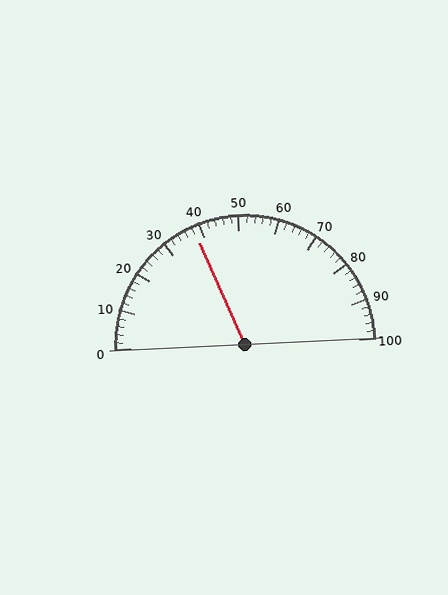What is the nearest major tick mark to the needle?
The nearest major tick mark is 40.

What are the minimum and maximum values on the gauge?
The gauge ranges from 0 to 100.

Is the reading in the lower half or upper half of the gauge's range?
The reading is in the lower half of the range (0 to 100).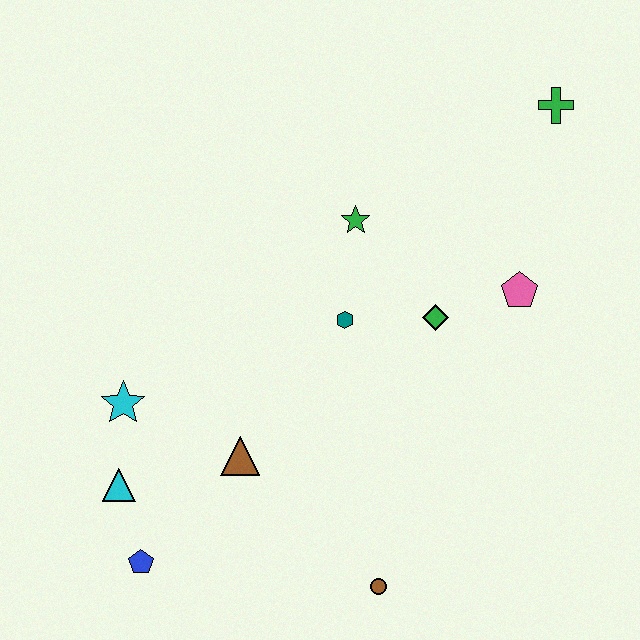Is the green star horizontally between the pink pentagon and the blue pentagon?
Yes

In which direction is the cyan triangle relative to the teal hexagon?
The cyan triangle is to the left of the teal hexagon.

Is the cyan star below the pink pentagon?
Yes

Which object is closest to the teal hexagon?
The green diamond is closest to the teal hexagon.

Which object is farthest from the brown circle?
The green cross is farthest from the brown circle.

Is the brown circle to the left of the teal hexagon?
No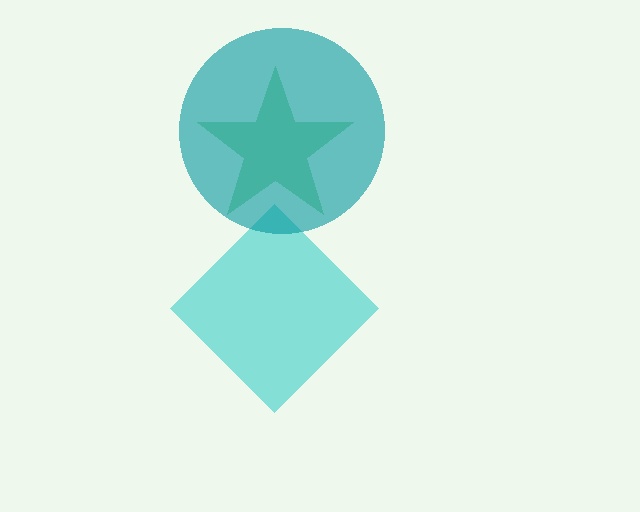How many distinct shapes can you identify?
There are 3 distinct shapes: a green star, a cyan diamond, a teal circle.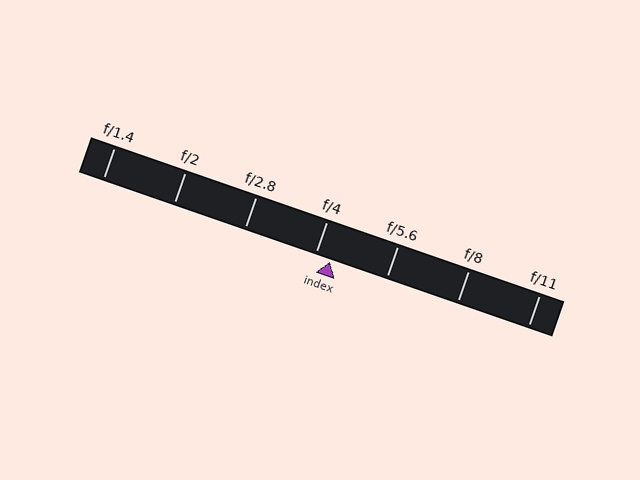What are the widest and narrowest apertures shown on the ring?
The widest aperture shown is f/1.4 and the narrowest is f/11.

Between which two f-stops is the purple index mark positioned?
The index mark is between f/4 and f/5.6.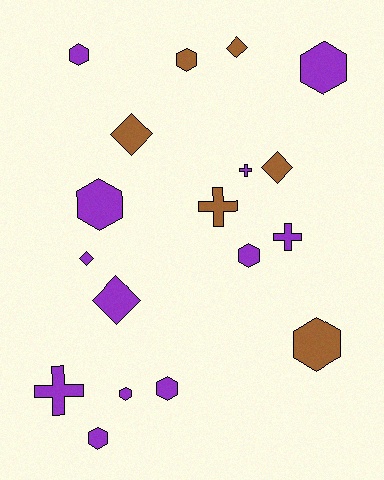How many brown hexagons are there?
There are 2 brown hexagons.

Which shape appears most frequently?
Hexagon, with 9 objects.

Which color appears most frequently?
Purple, with 12 objects.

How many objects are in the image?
There are 18 objects.